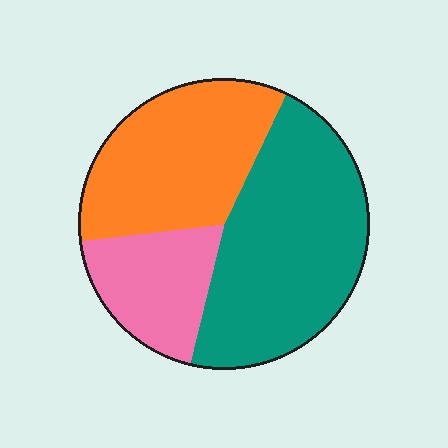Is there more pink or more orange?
Orange.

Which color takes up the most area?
Teal, at roughly 45%.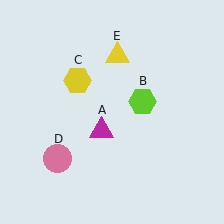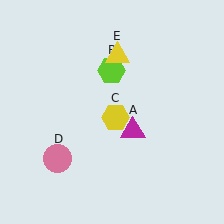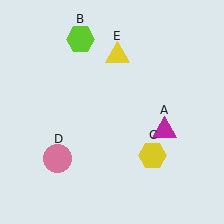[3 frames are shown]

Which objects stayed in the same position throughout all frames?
Pink circle (object D) and yellow triangle (object E) remained stationary.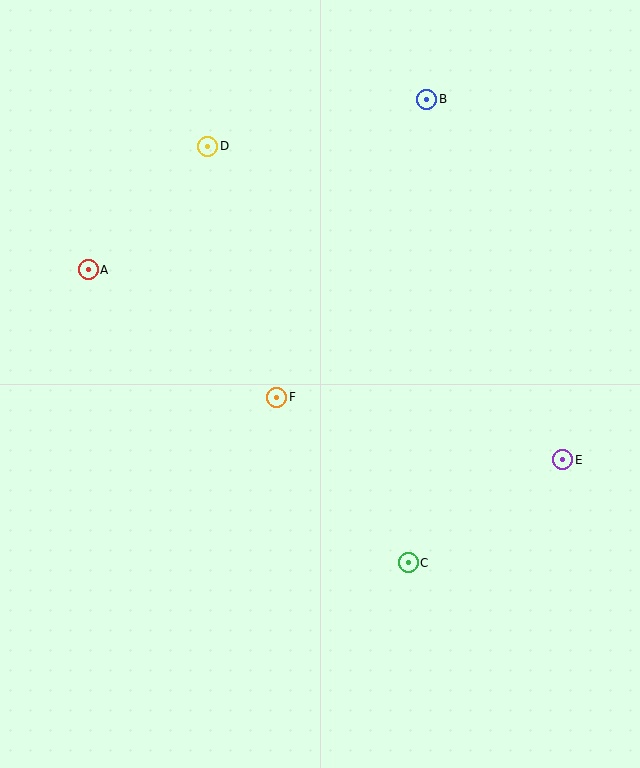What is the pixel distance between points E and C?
The distance between E and C is 186 pixels.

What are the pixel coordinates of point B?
Point B is at (427, 99).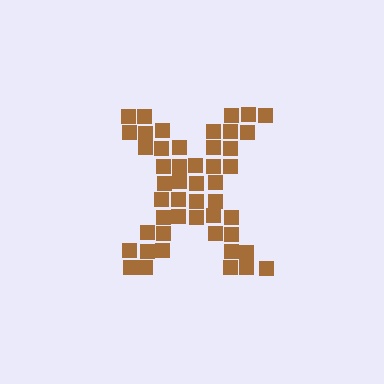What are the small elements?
The small elements are squares.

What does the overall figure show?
The overall figure shows the letter X.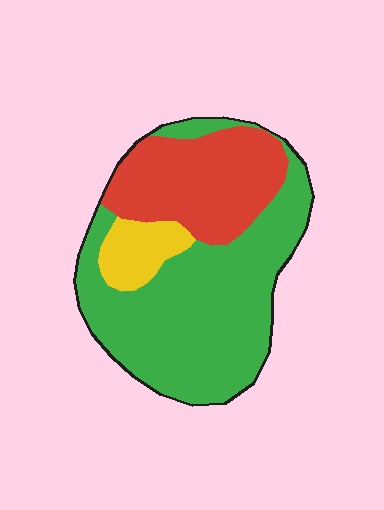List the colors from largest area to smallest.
From largest to smallest: green, red, yellow.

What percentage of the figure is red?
Red takes up between a sixth and a third of the figure.